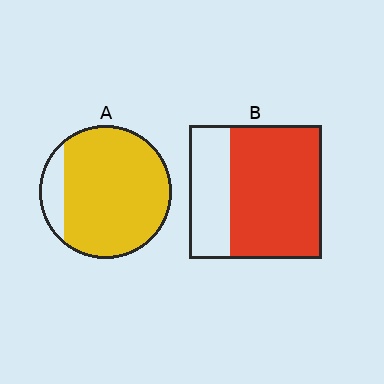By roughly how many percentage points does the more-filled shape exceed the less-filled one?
By roughly 20 percentage points (A over B).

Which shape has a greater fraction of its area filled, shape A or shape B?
Shape A.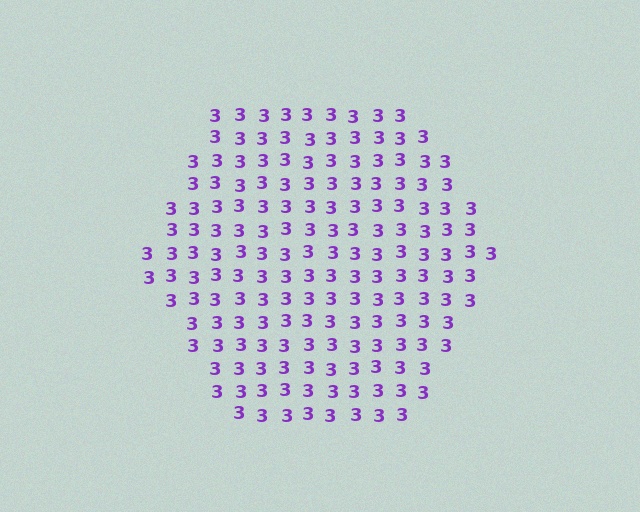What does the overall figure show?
The overall figure shows a hexagon.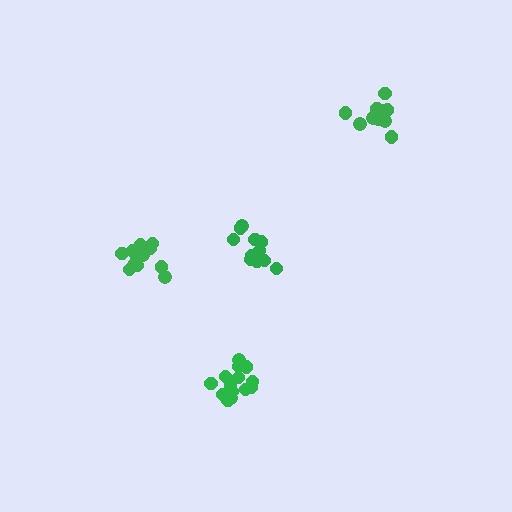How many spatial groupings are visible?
There are 4 spatial groupings.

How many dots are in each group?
Group 1: 12 dots, Group 2: 16 dots, Group 3: 12 dots, Group 4: 15 dots (55 total).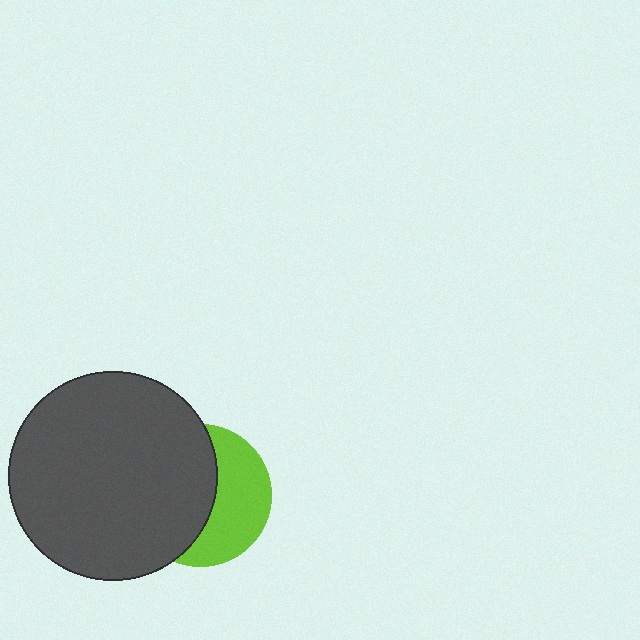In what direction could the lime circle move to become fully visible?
The lime circle could move right. That would shift it out from behind the dark gray circle entirely.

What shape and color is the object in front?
The object in front is a dark gray circle.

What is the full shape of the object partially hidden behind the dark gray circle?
The partially hidden object is a lime circle.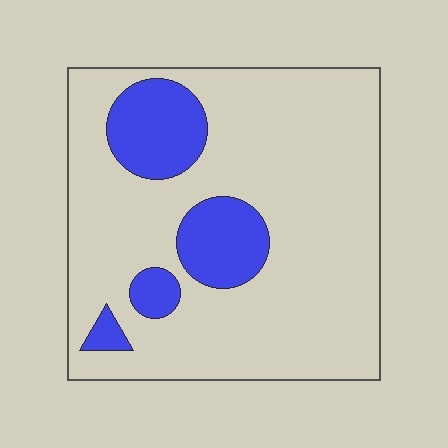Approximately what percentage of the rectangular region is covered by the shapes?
Approximately 20%.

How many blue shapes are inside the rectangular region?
4.